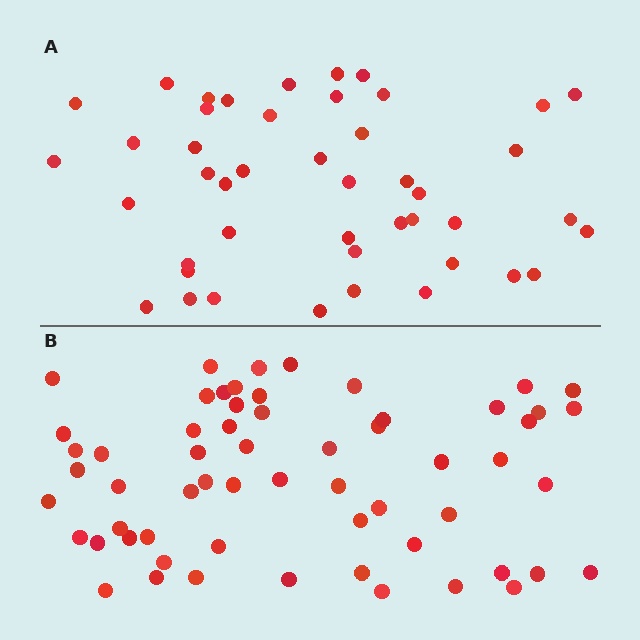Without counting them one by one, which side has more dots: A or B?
Region B (the bottom region) has more dots.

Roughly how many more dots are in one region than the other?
Region B has approximately 15 more dots than region A.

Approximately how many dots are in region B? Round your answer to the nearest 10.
About 60 dots.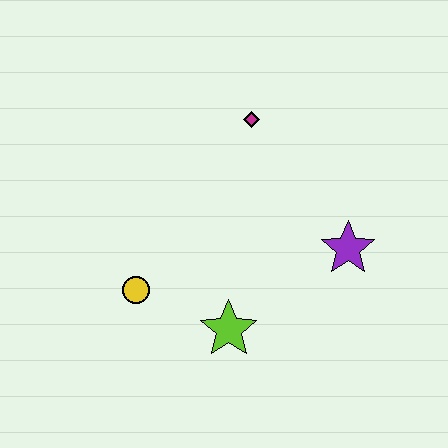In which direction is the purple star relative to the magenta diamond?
The purple star is below the magenta diamond.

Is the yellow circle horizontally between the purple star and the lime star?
No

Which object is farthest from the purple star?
The yellow circle is farthest from the purple star.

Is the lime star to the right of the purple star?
No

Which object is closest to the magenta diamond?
The purple star is closest to the magenta diamond.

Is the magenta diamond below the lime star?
No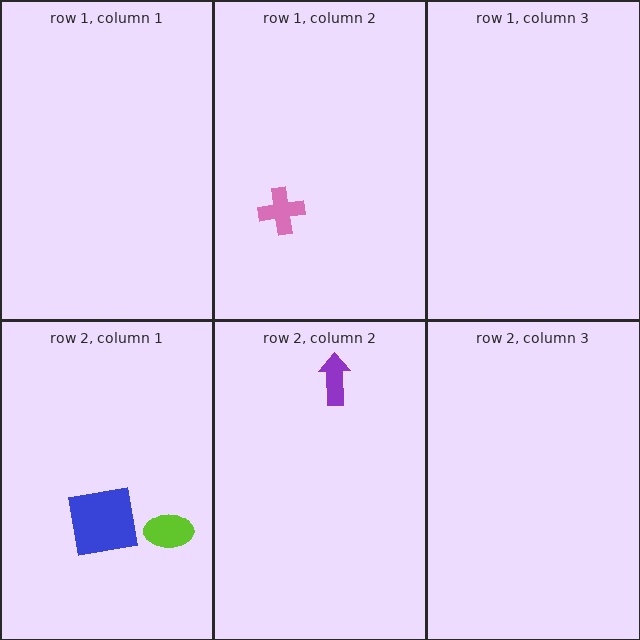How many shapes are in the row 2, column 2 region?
1.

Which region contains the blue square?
The row 2, column 1 region.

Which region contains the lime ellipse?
The row 2, column 1 region.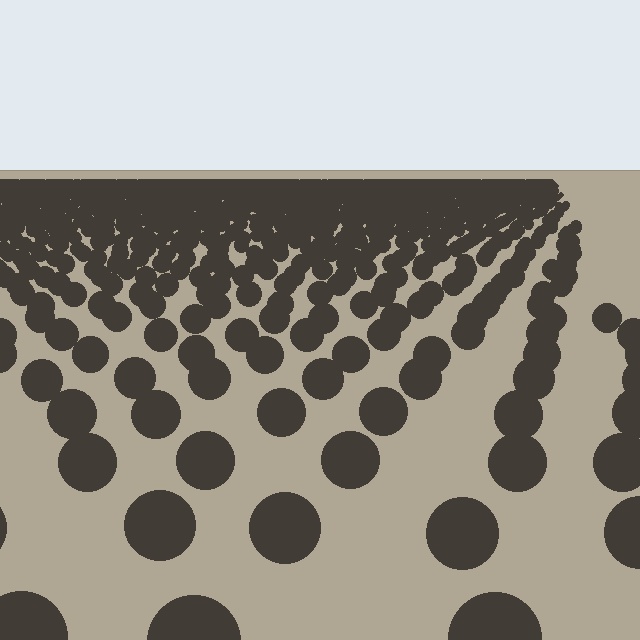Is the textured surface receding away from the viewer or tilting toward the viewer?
The surface is receding away from the viewer. Texture elements get smaller and denser toward the top.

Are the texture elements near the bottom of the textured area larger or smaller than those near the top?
Larger. Near the bottom, elements are closer to the viewer and appear at a bigger on-screen size.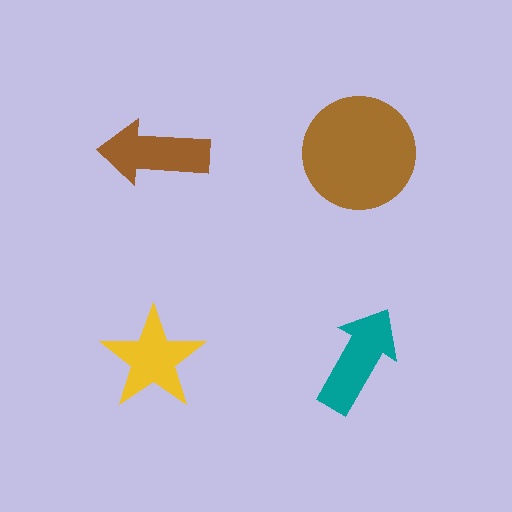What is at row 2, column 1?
A yellow star.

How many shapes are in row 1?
2 shapes.